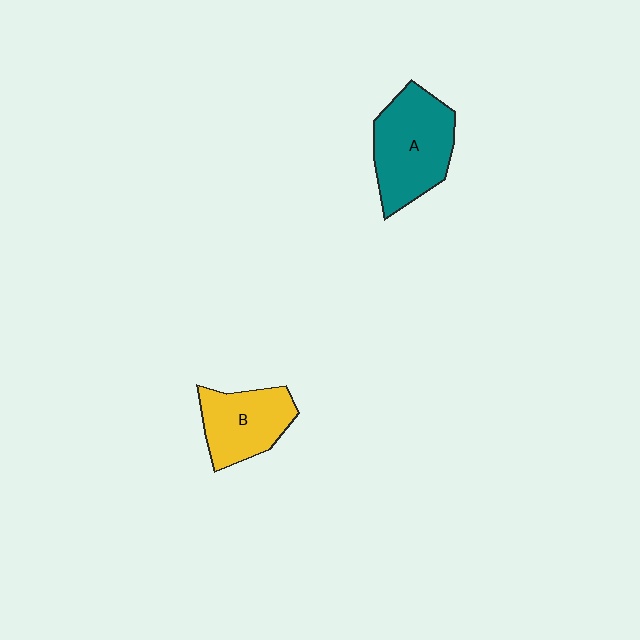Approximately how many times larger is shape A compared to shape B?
Approximately 1.3 times.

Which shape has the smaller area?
Shape B (yellow).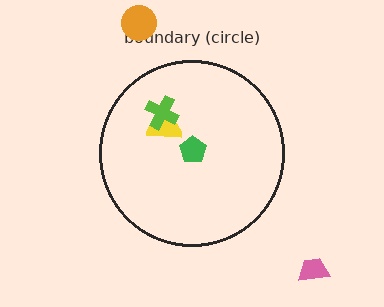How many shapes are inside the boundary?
3 inside, 2 outside.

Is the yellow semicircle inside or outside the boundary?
Inside.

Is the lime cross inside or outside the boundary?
Inside.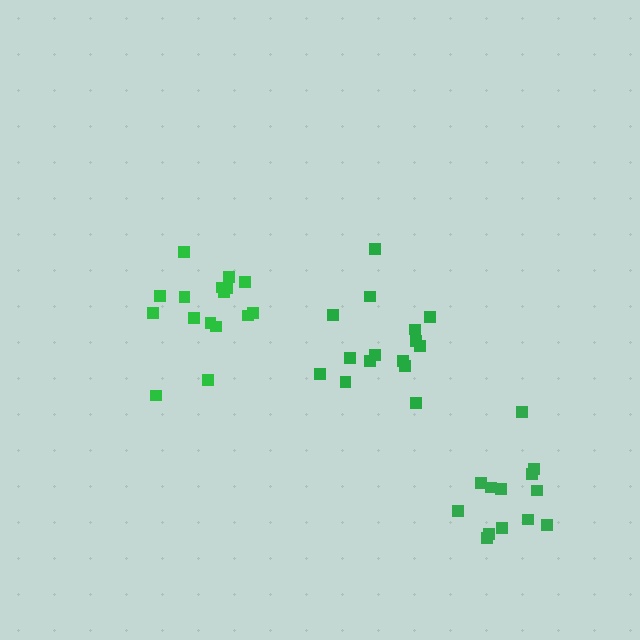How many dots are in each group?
Group 1: 15 dots, Group 2: 13 dots, Group 3: 16 dots (44 total).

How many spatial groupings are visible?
There are 3 spatial groupings.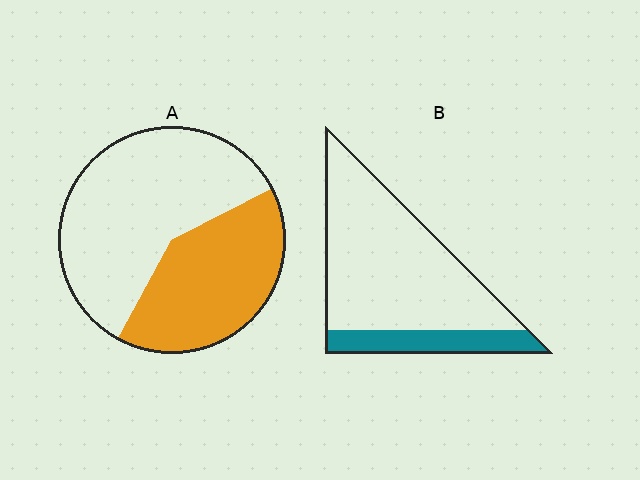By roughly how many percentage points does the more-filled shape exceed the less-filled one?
By roughly 20 percentage points (A over B).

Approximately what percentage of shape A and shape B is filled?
A is approximately 40% and B is approximately 20%.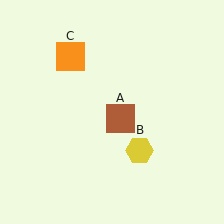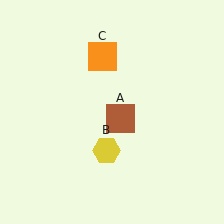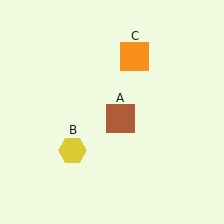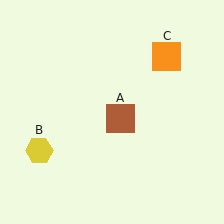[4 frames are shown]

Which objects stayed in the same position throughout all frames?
Brown square (object A) remained stationary.